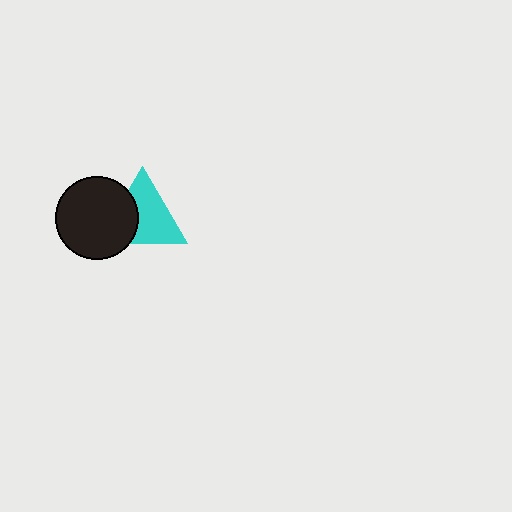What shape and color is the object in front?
The object in front is a black circle.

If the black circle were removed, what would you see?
You would see the complete cyan triangle.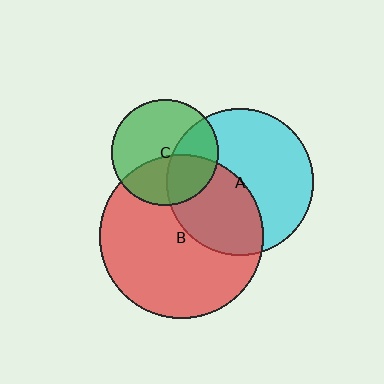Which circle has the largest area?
Circle B (red).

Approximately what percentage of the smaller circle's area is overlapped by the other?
Approximately 40%.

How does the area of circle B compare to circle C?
Approximately 2.4 times.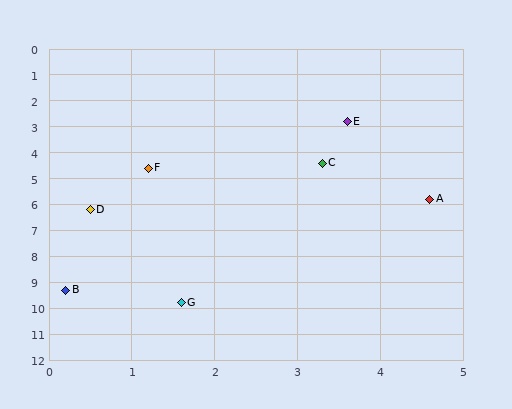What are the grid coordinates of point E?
Point E is at approximately (3.6, 2.8).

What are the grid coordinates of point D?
Point D is at approximately (0.5, 6.2).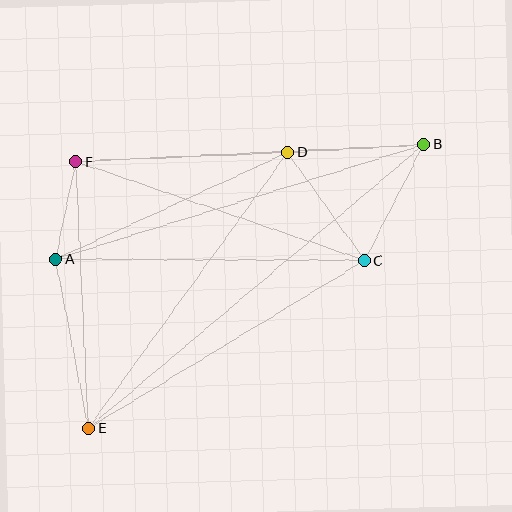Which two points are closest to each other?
Points A and F are closest to each other.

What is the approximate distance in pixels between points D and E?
The distance between D and E is approximately 340 pixels.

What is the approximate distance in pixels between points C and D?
The distance between C and D is approximately 133 pixels.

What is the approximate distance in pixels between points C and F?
The distance between C and F is approximately 305 pixels.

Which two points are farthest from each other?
Points B and E are farthest from each other.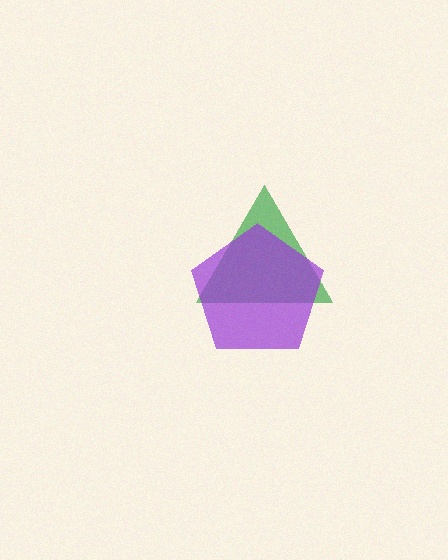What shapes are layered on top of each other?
The layered shapes are: a green triangle, a purple pentagon.